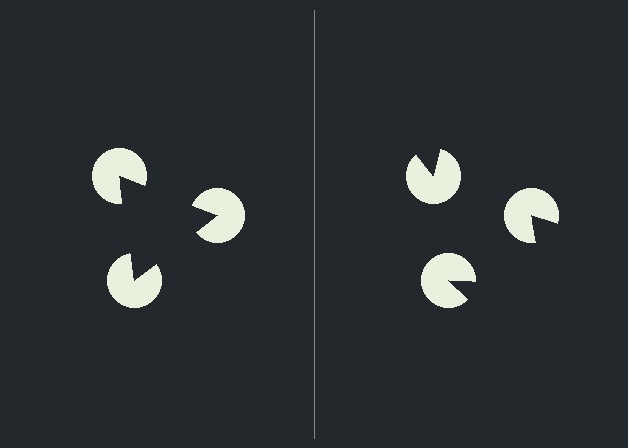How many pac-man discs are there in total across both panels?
6 — 3 on each side.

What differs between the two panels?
The pac-man discs are positioned identically on both sides; only the wedge orientations differ. On the left they align to a triangle; on the right they are misaligned.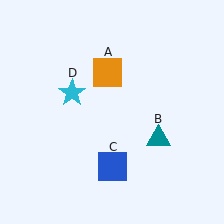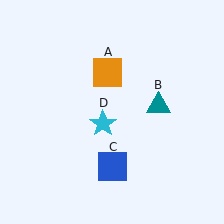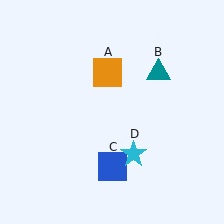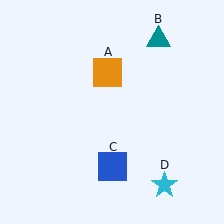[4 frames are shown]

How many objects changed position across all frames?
2 objects changed position: teal triangle (object B), cyan star (object D).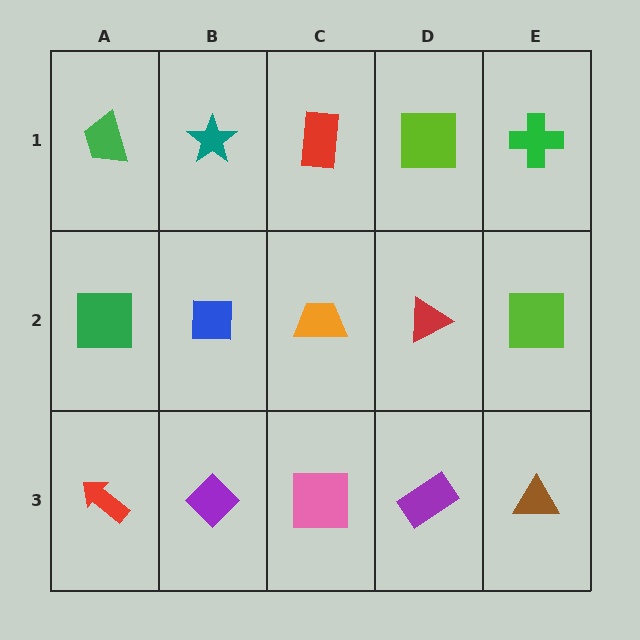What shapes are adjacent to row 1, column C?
An orange trapezoid (row 2, column C), a teal star (row 1, column B), a lime square (row 1, column D).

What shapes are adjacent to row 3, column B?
A blue square (row 2, column B), a red arrow (row 3, column A), a pink square (row 3, column C).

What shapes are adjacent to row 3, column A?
A green square (row 2, column A), a purple diamond (row 3, column B).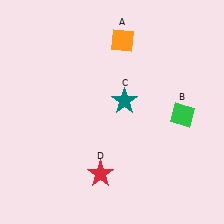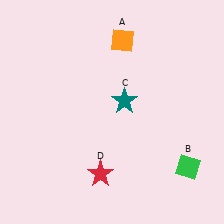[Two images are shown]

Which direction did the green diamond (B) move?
The green diamond (B) moved down.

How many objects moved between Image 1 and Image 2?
1 object moved between the two images.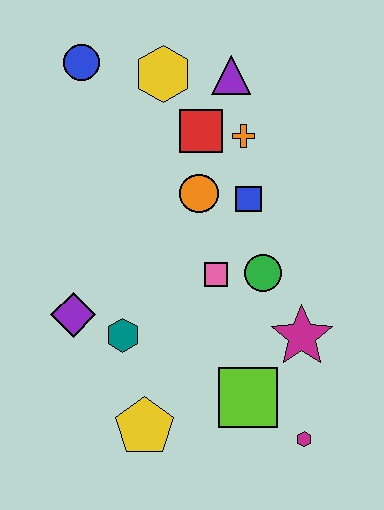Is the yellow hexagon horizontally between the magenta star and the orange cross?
No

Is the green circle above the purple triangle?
No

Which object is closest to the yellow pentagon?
The teal hexagon is closest to the yellow pentagon.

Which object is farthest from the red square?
The magenta hexagon is farthest from the red square.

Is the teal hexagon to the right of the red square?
No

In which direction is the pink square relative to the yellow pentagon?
The pink square is above the yellow pentagon.